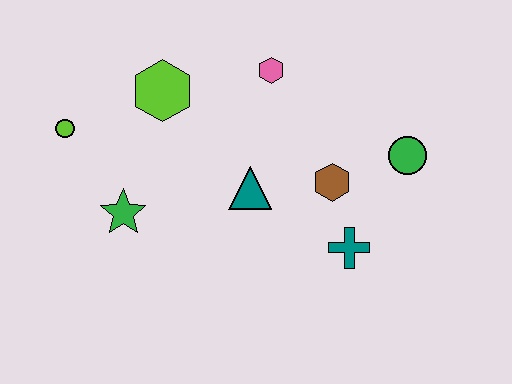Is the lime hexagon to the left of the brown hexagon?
Yes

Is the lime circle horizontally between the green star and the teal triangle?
No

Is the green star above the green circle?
No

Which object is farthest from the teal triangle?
The lime circle is farthest from the teal triangle.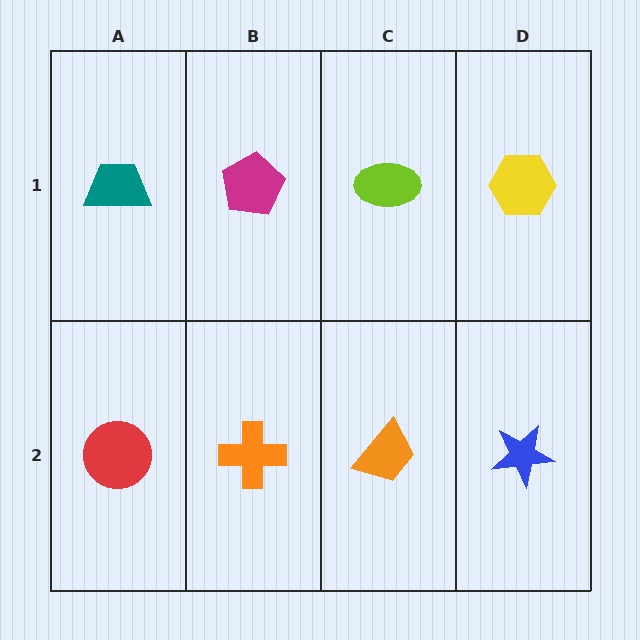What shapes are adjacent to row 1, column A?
A red circle (row 2, column A), a magenta pentagon (row 1, column B).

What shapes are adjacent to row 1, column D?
A blue star (row 2, column D), a lime ellipse (row 1, column C).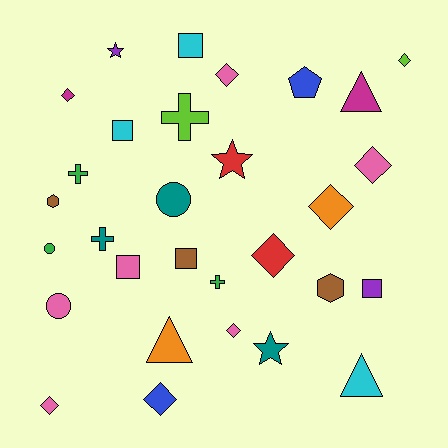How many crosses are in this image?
There are 4 crosses.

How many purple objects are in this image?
There are 2 purple objects.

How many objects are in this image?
There are 30 objects.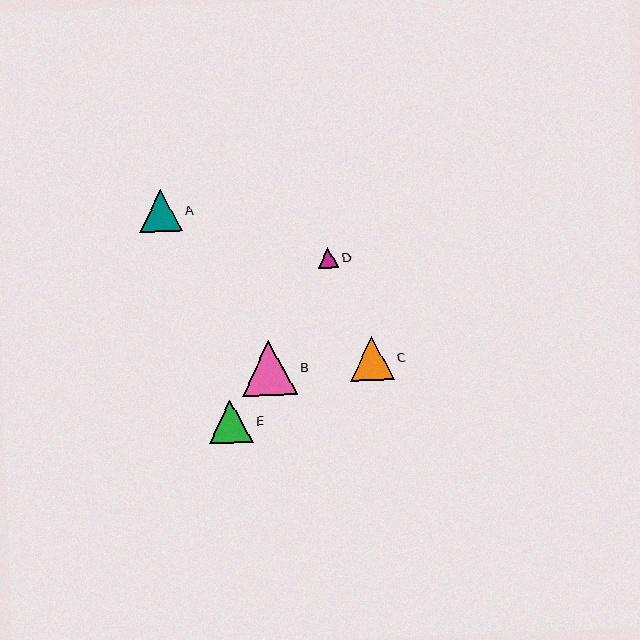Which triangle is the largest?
Triangle B is the largest with a size of approximately 55 pixels.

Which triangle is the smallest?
Triangle D is the smallest with a size of approximately 21 pixels.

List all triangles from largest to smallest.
From largest to smallest: B, C, E, A, D.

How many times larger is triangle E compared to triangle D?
Triangle E is approximately 2.1 times the size of triangle D.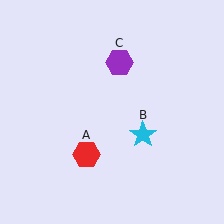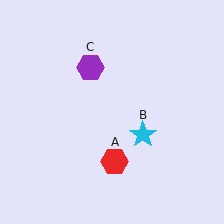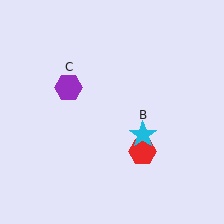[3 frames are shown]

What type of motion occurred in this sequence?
The red hexagon (object A), purple hexagon (object C) rotated counterclockwise around the center of the scene.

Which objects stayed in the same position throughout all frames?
Cyan star (object B) remained stationary.